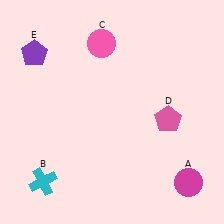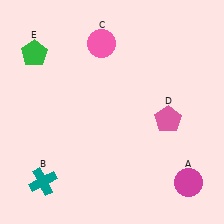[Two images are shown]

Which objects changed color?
B changed from cyan to teal. E changed from purple to green.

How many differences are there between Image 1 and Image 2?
There are 2 differences between the two images.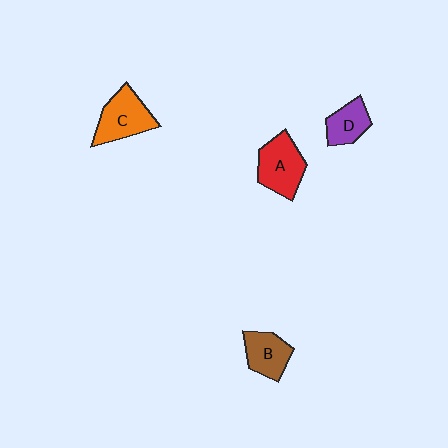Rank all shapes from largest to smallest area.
From largest to smallest: C (orange), A (red), B (brown), D (purple).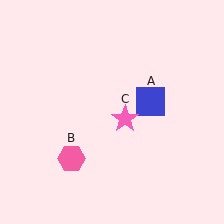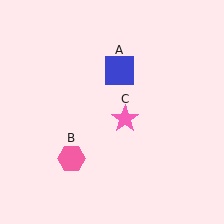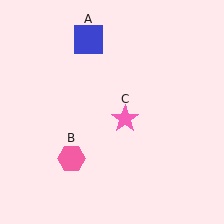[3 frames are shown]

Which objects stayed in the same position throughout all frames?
Pink hexagon (object B) and pink star (object C) remained stationary.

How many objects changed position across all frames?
1 object changed position: blue square (object A).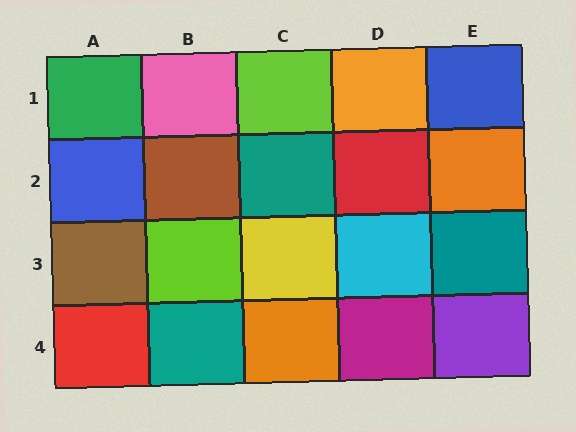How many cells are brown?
2 cells are brown.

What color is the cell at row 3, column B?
Lime.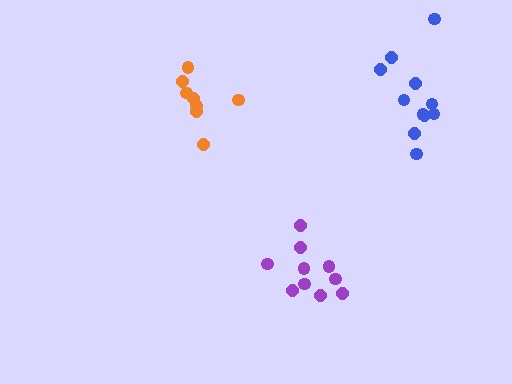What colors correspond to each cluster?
The clusters are colored: purple, orange, blue.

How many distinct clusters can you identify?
There are 3 distinct clusters.